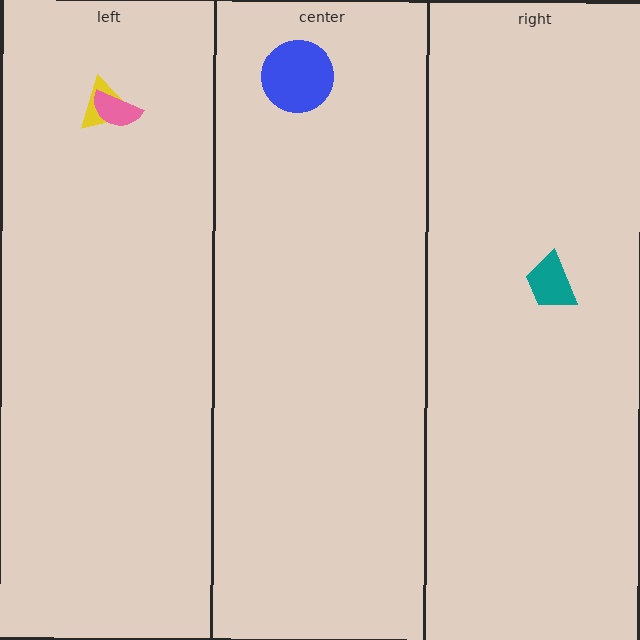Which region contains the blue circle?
The center region.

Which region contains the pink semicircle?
The left region.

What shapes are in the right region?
The teal trapezoid.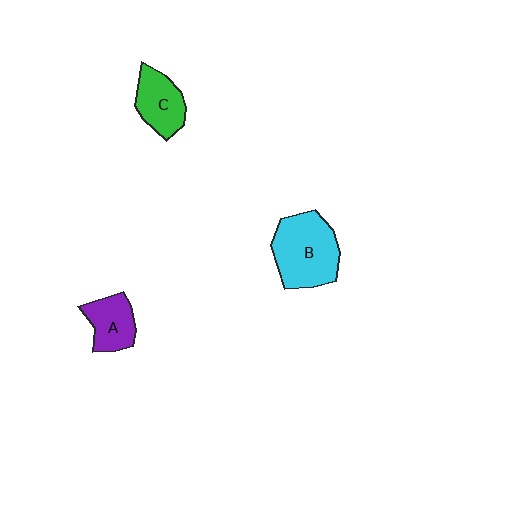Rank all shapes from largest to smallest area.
From largest to smallest: B (cyan), C (green), A (purple).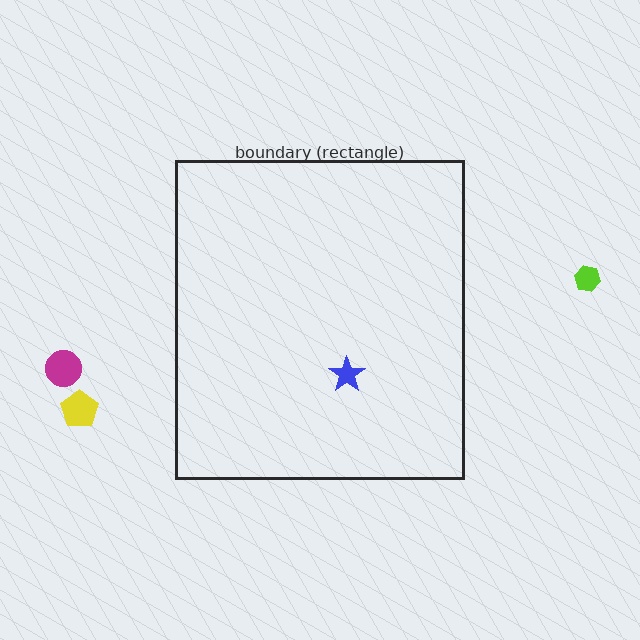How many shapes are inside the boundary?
1 inside, 3 outside.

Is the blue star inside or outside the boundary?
Inside.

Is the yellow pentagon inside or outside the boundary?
Outside.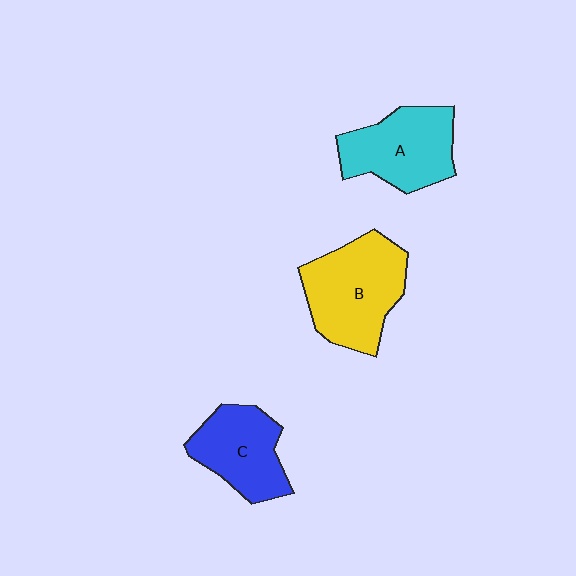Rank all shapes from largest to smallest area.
From largest to smallest: B (yellow), A (cyan), C (blue).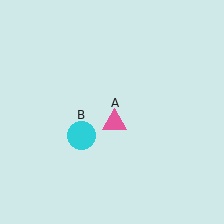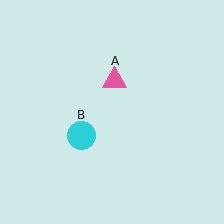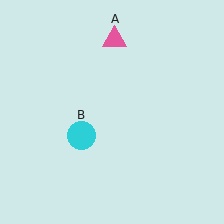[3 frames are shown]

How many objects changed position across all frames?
1 object changed position: pink triangle (object A).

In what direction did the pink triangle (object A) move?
The pink triangle (object A) moved up.